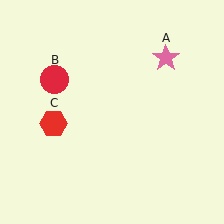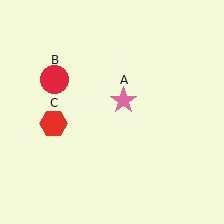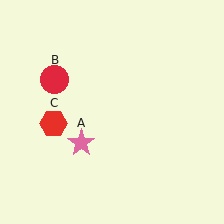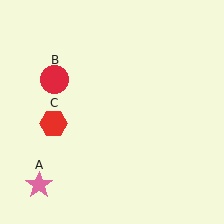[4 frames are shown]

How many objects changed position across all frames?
1 object changed position: pink star (object A).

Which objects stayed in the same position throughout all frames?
Red circle (object B) and red hexagon (object C) remained stationary.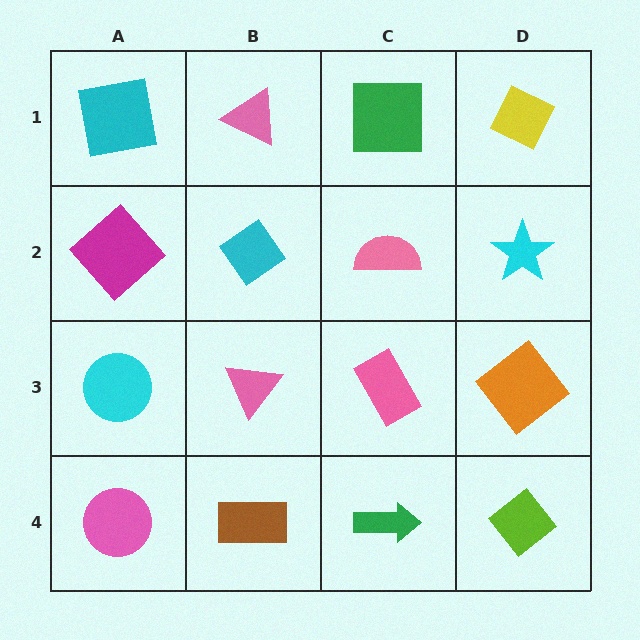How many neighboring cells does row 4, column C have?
3.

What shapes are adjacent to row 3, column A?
A magenta diamond (row 2, column A), a pink circle (row 4, column A), a pink triangle (row 3, column B).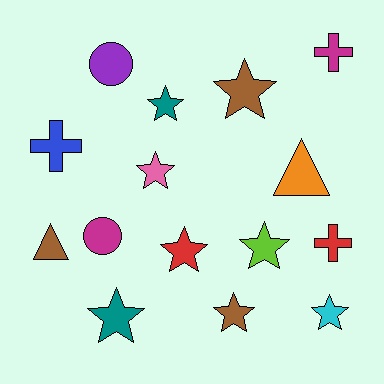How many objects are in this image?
There are 15 objects.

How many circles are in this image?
There are 2 circles.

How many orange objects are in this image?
There is 1 orange object.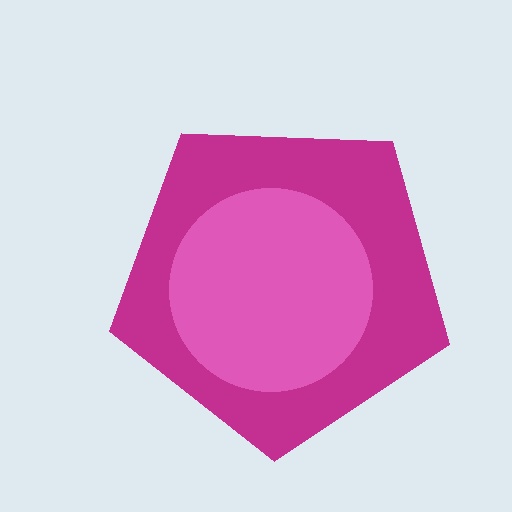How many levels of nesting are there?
2.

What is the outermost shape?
The magenta pentagon.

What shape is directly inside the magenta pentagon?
The pink circle.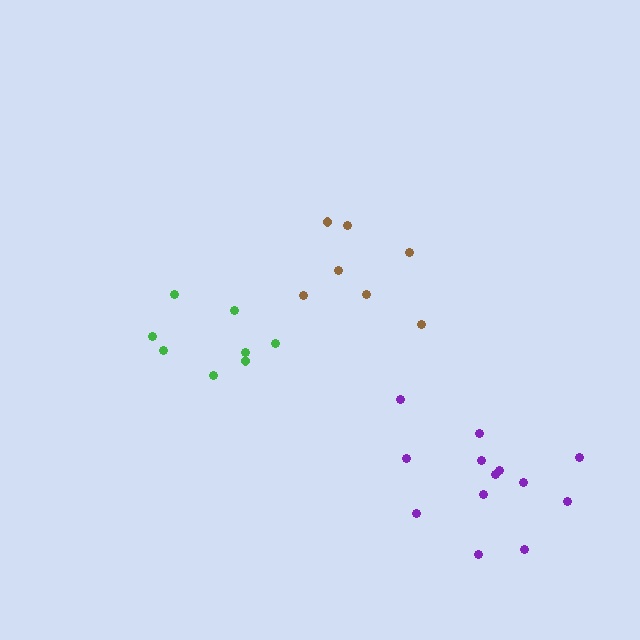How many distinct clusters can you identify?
There are 3 distinct clusters.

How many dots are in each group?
Group 1: 13 dots, Group 2: 8 dots, Group 3: 7 dots (28 total).